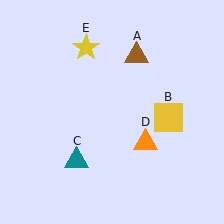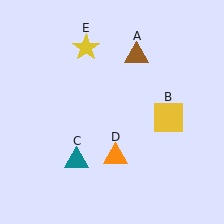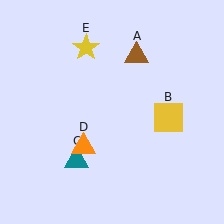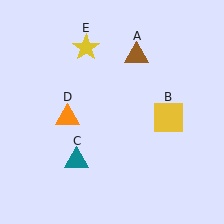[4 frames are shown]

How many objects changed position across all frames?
1 object changed position: orange triangle (object D).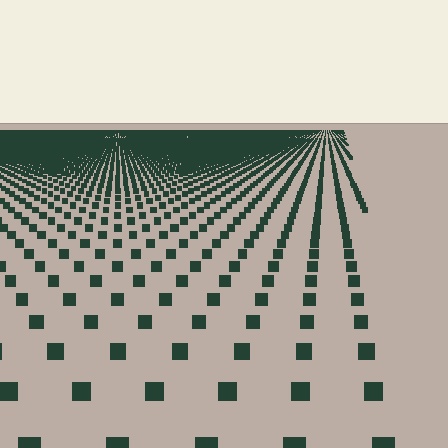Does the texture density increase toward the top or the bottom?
Density increases toward the top.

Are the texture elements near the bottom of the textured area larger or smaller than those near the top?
Larger. Near the bottom, elements are closer to the viewer and appear at a bigger on-screen size.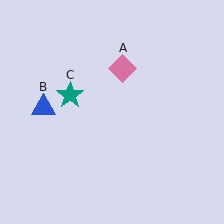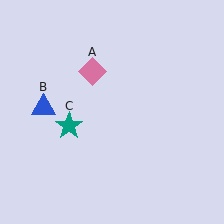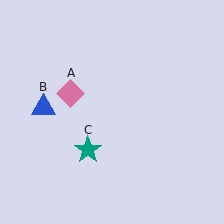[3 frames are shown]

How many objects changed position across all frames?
2 objects changed position: pink diamond (object A), teal star (object C).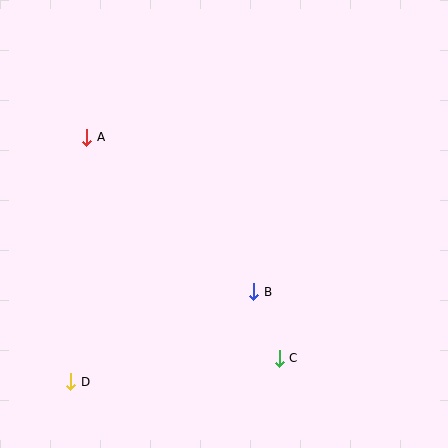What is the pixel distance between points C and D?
The distance between C and D is 210 pixels.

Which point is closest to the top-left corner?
Point A is closest to the top-left corner.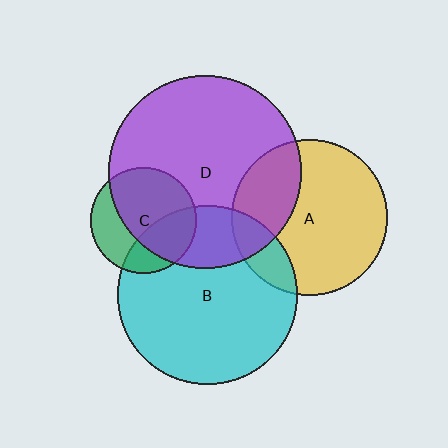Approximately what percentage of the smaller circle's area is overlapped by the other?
Approximately 25%.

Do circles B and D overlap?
Yes.